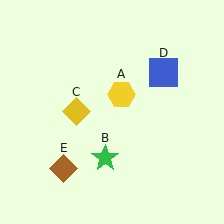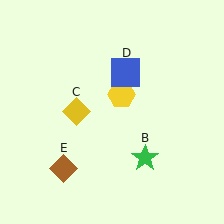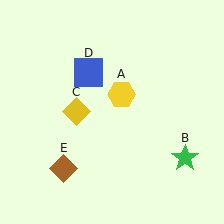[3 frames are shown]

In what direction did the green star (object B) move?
The green star (object B) moved right.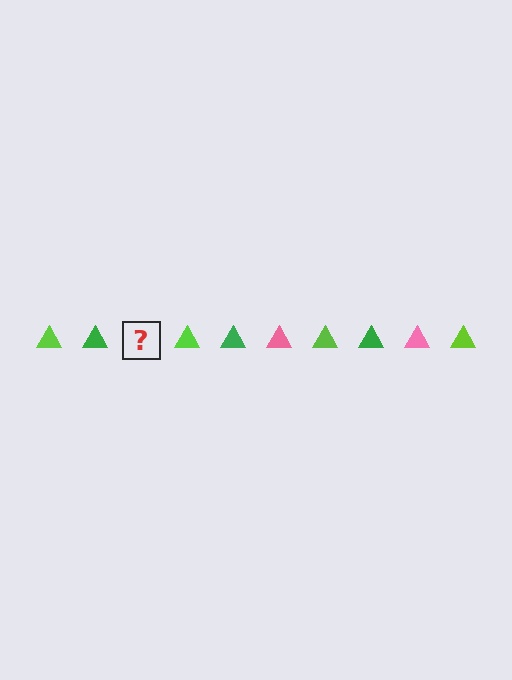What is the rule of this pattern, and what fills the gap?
The rule is that the pattern cycles through lime, green, pink triangles. The gap should be filled with a pink triangle.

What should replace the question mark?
The question mark should be replaced with a pink triangle.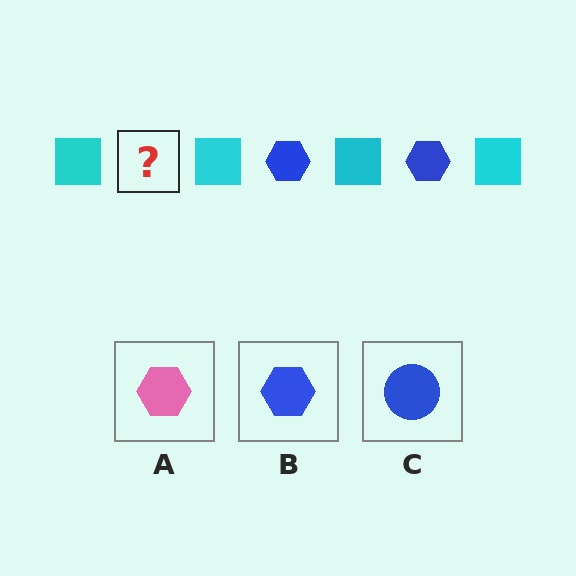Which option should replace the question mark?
Option B.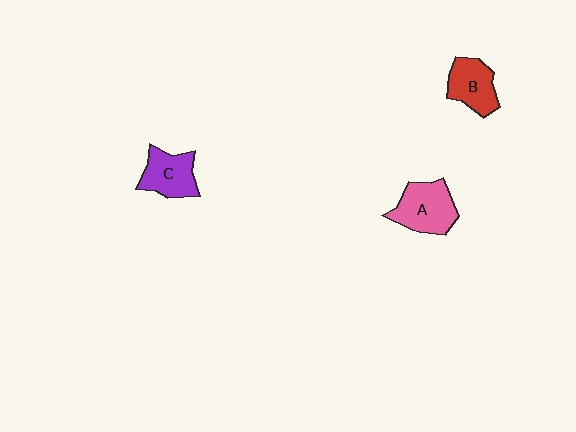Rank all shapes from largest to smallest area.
From largest to smallest: A (pink), C (purple), B (red).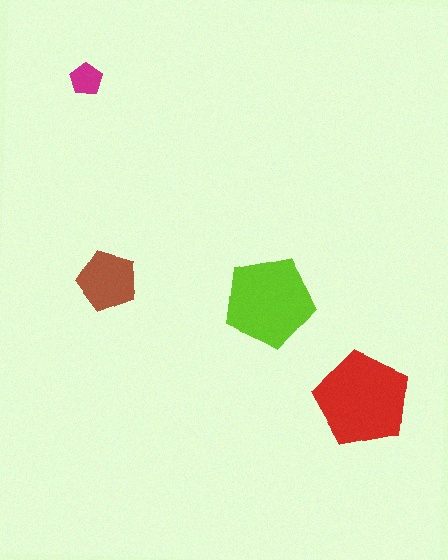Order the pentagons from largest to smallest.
the red one, the lime one, the brown one, the magenta one.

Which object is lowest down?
The red pentagon is bottommost.